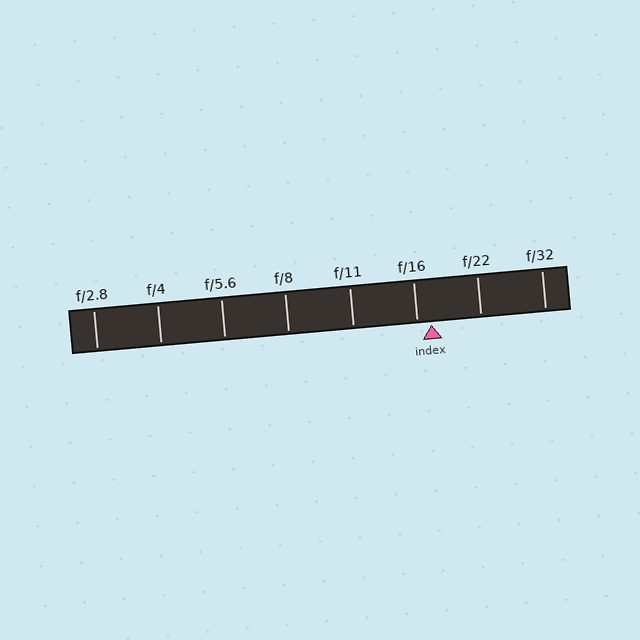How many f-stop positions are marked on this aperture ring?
There are 8 f-stop positions marked.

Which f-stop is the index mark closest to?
The index mark is closest to f/16.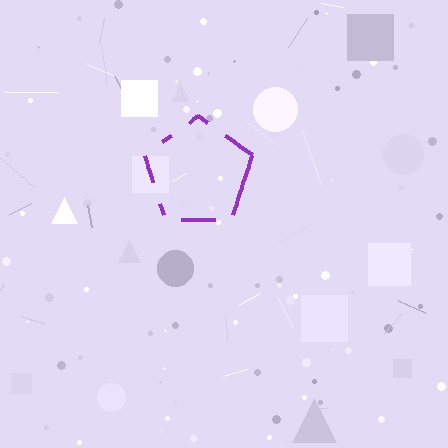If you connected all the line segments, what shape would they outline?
They would outline a pentagon.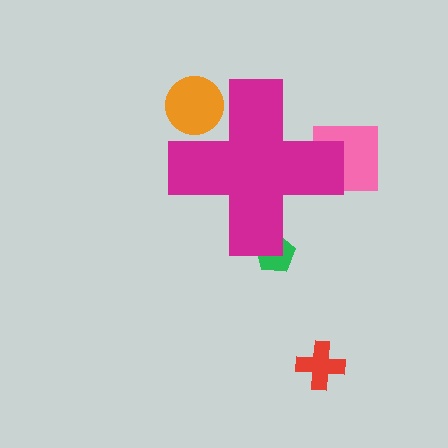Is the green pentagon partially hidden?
Yes, the green pentagon is partially hidden behind the magenta cross.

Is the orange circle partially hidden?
Yes, the orange circle is partially hidden behind the magenta cross.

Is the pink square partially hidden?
Yes, the pink square is partially hidden behind the magenta cross.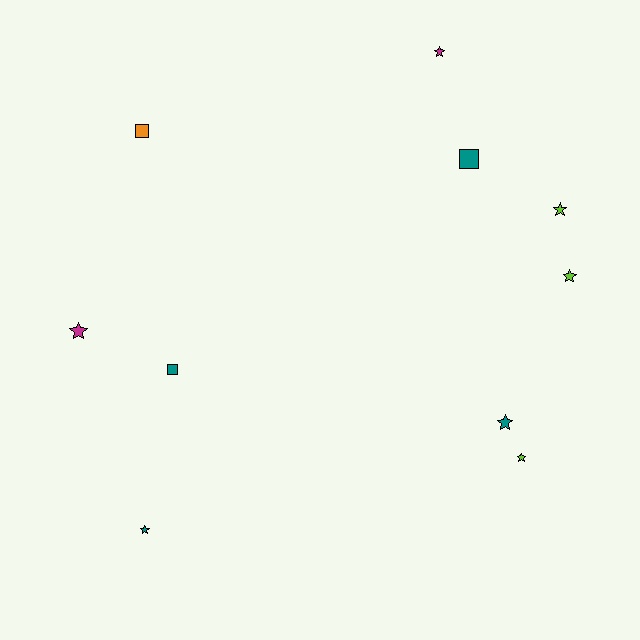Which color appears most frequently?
Teal, with 4 objects.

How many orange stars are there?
There are no orange stars.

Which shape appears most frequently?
Star, with 7 objects.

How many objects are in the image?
There are 10 objects.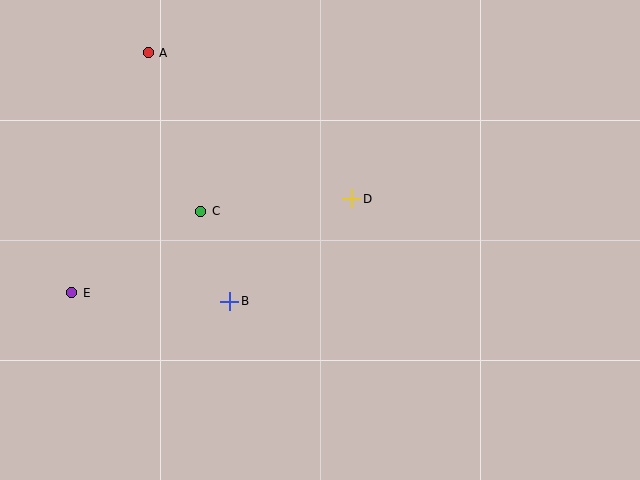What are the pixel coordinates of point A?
Point A is at (148, 53).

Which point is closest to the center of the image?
Point D at (352, 199) is closest to the center.